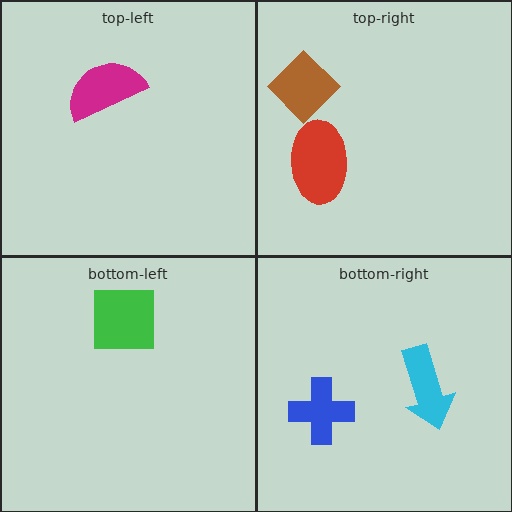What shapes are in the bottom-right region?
The cyan arrow, the blue cross.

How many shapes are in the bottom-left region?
1.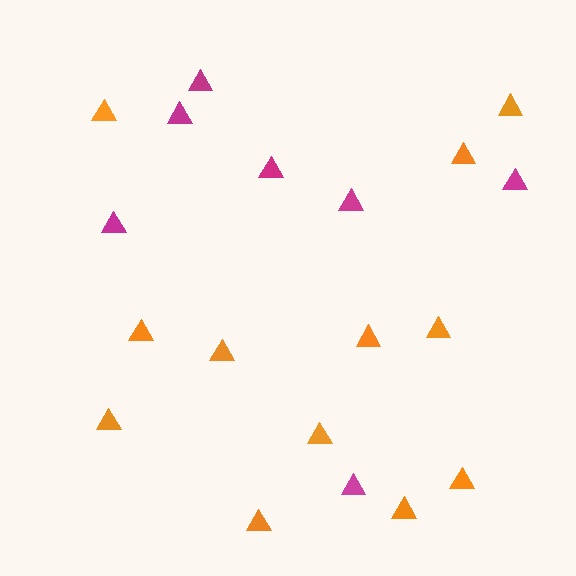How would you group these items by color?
There are 2 groups: one group of magenta triangles (7) and one group of orange triangles (12).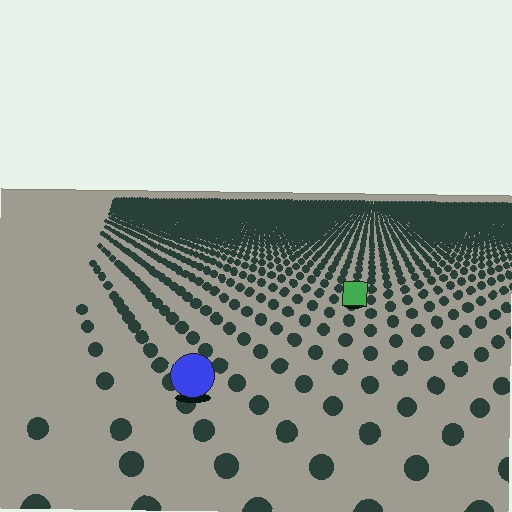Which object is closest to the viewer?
The blue circle is closest. The texture marks near it are larger and more spread out.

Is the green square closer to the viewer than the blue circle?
No. The blue circle is closer — you can tell from the texture gradient: the ground texture is coarser near it.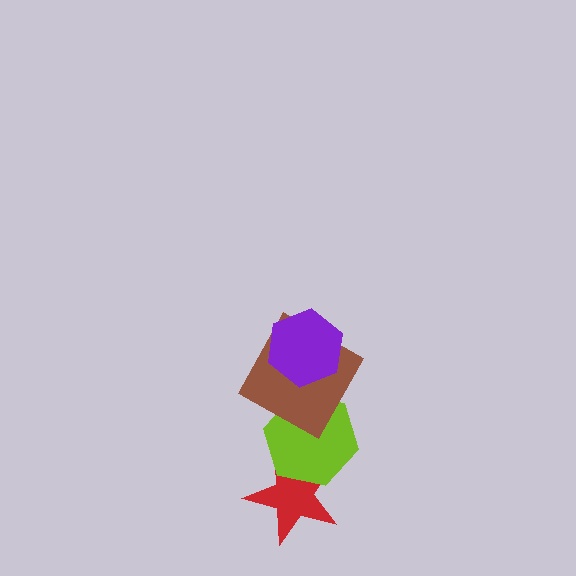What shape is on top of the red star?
The lime hexagon is on top of the red star.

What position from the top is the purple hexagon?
The purple hexagon is 1st from the top.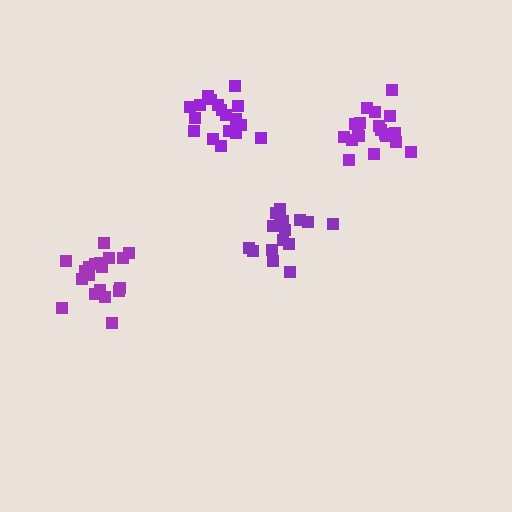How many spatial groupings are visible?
There are 4 spatial groupings.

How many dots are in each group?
Group 1: 17 dots, Group 2: 19 dots, Group 3: 18 dots, Group 4: 19 dots (73 total).